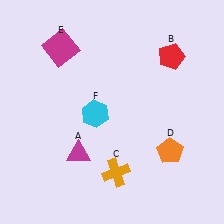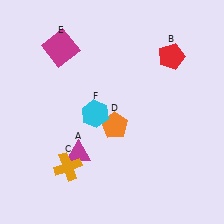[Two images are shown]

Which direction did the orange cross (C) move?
The orange cross (C) moved left.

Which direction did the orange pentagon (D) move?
The orange pentagon (D) moved left.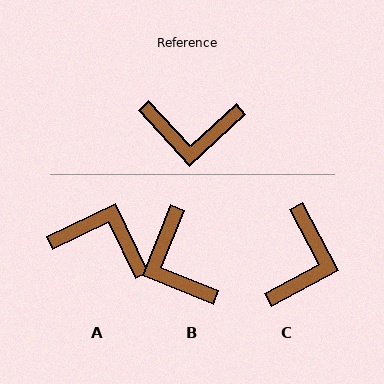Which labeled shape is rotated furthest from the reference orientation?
A, about 163 degrees away.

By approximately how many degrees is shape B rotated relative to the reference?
Approximately 65 degrees clockwise.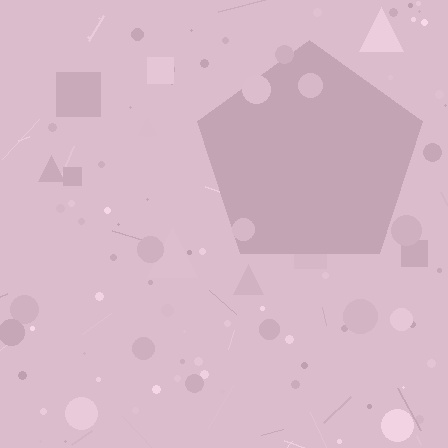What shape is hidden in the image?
A pentagon is hidden in the image.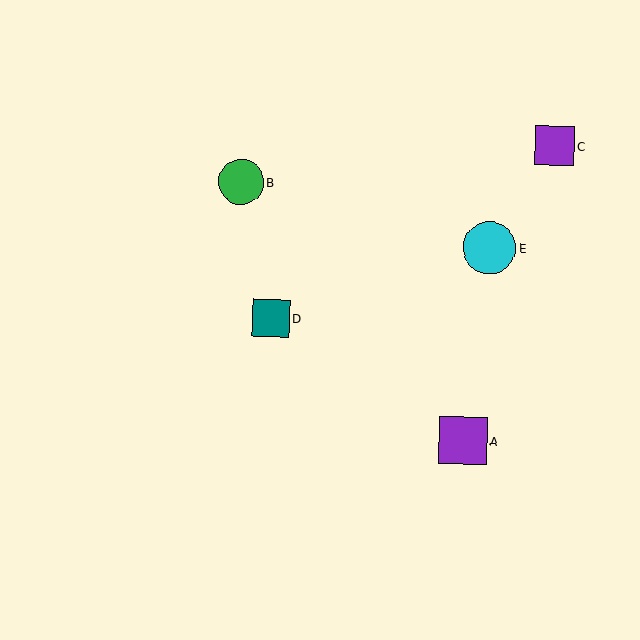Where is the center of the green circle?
The center of the green circle is at (241, 182).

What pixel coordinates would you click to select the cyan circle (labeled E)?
Click at (489, 248) to select the cyan circle E.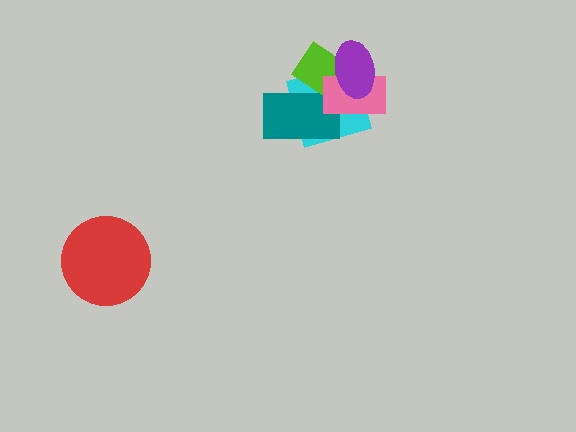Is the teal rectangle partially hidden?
Yes, it is partially covered by another shape.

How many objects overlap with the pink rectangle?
4 objects overlap with the pink rectangle.